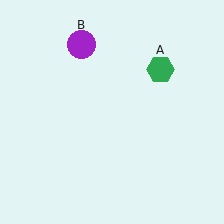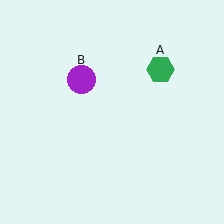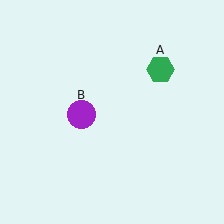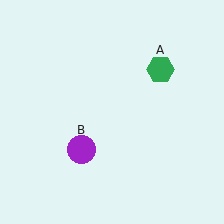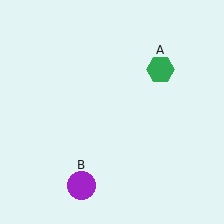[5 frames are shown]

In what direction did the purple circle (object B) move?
The purple circle (object B) moved down.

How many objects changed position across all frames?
1 object changed position: purple circle (object B).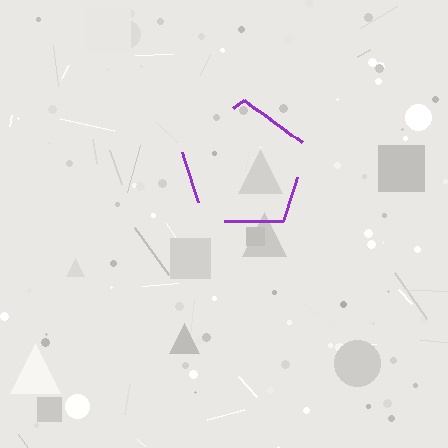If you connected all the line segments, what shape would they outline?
They would outline a pentagon.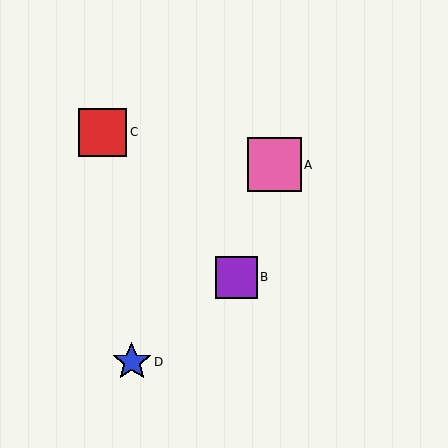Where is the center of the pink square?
The center of the pink square is at (274, 165).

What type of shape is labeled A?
Shape A is a pink square.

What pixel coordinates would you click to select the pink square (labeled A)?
Click at (274, 165) to select the pink square A.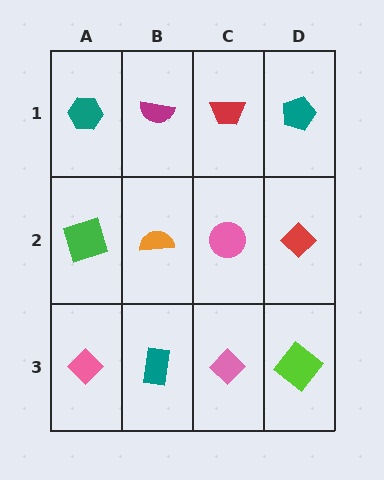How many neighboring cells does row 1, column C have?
3.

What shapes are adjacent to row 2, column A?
A teal hexagon (row 1, column A), a pink diamond (row 3, column A), an orange semicircle (row 2, column B).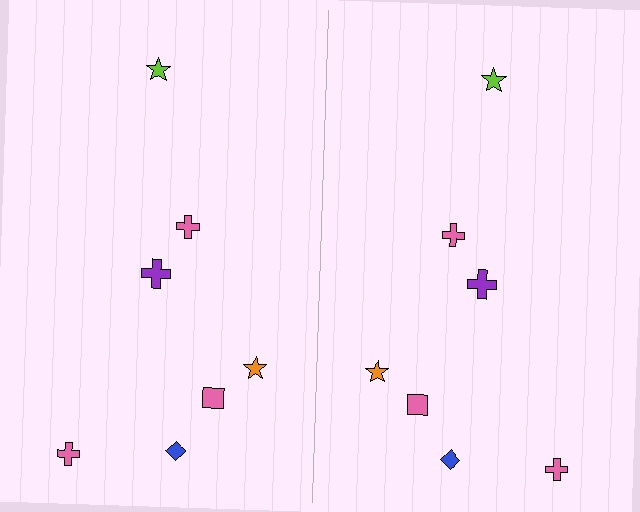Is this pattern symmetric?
Yes, this pattern has bilateral (reflection) symmetry.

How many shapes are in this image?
There are 14 shapes in this image.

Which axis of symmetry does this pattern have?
The pattern has a vertical axis of symmetry running through the center of the image.